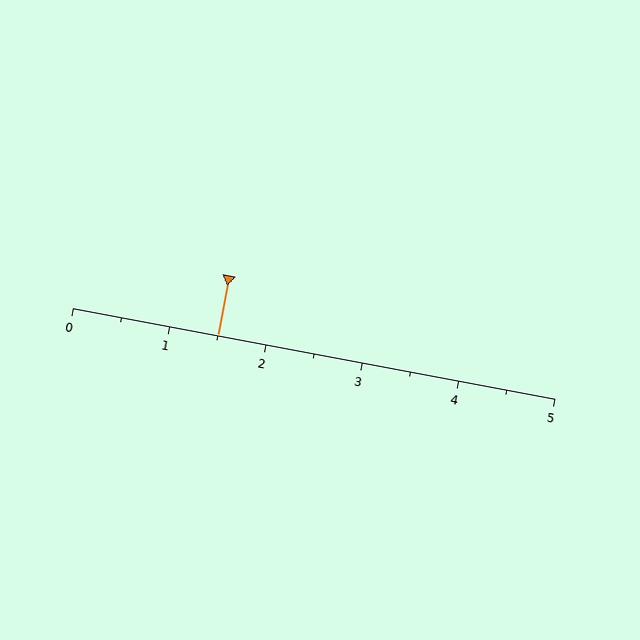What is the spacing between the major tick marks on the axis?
The major ticks are spaced 1 apart.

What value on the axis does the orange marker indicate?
The marker indicates approximately 1.5.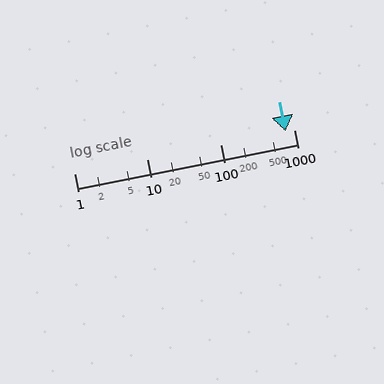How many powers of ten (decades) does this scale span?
The scale spans 3 decades, from 1 to 1000.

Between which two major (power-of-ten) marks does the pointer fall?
The pointer is between 100 and 1000.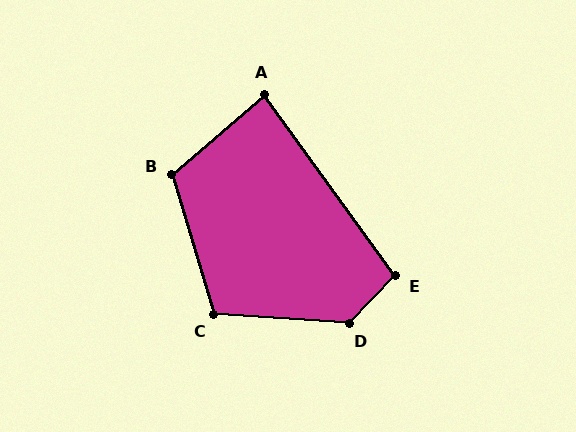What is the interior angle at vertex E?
Approximately 99 degrees (obtuse).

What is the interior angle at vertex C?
Approximately 110 degrees (obtuse).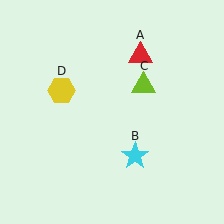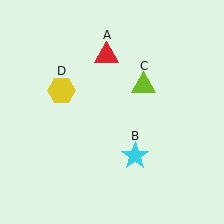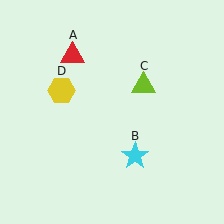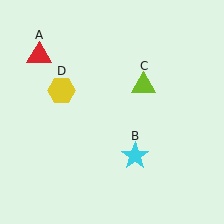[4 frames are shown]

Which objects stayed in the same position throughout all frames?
Cyan star (object B) and lime triangle (object C) and yellow hexagon (object D) remained stationary.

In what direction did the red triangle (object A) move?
The red triangle (object A) moved left.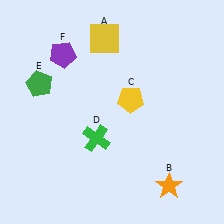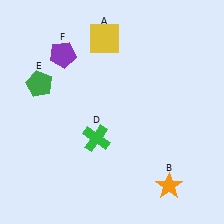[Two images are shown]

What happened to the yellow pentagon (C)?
The yellow pentagon (C) was removed in Image 2. It was in the top-right area of Image 1.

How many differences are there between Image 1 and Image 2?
There is 1 difference between the two images.